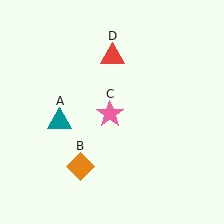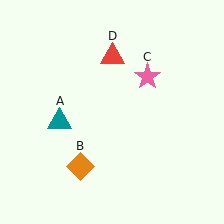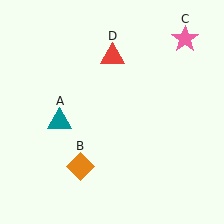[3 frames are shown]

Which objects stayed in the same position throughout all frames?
Teal triangle (object A) and orange diamond (object B) and red triangle (object D) remained stationary.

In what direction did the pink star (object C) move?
The pink star (object C) moved up and to the right.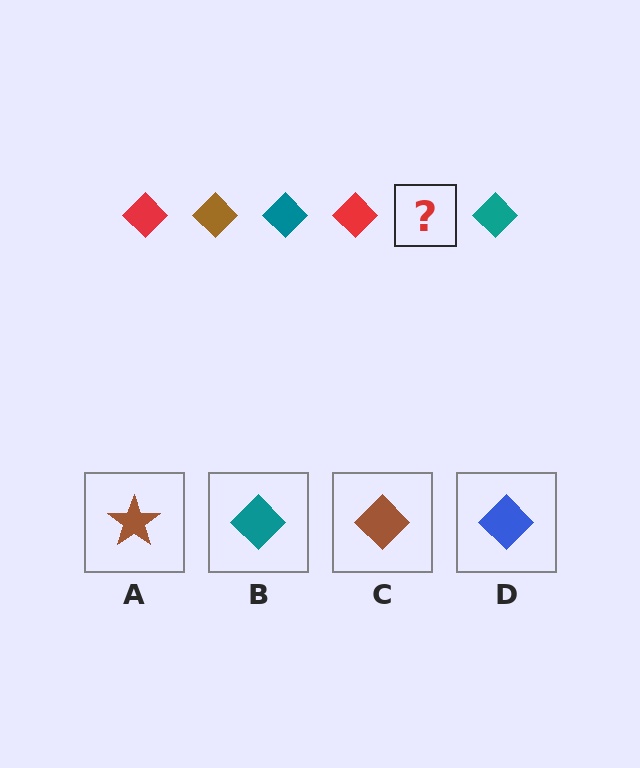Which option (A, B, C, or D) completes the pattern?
C.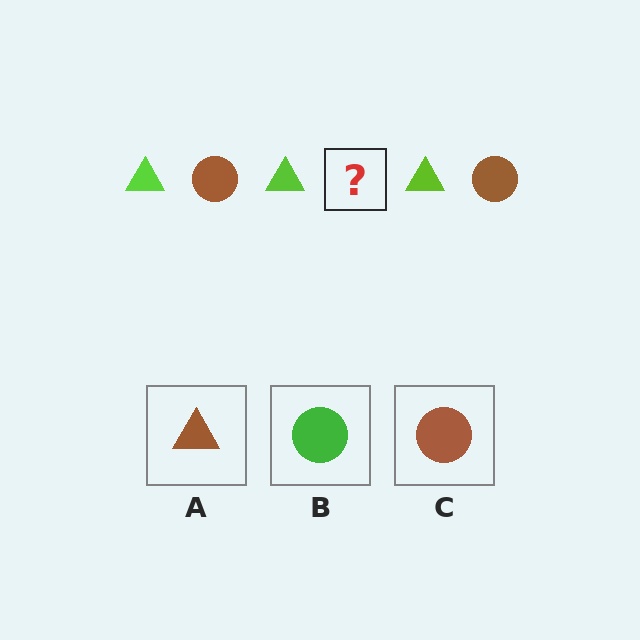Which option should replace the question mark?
Option C.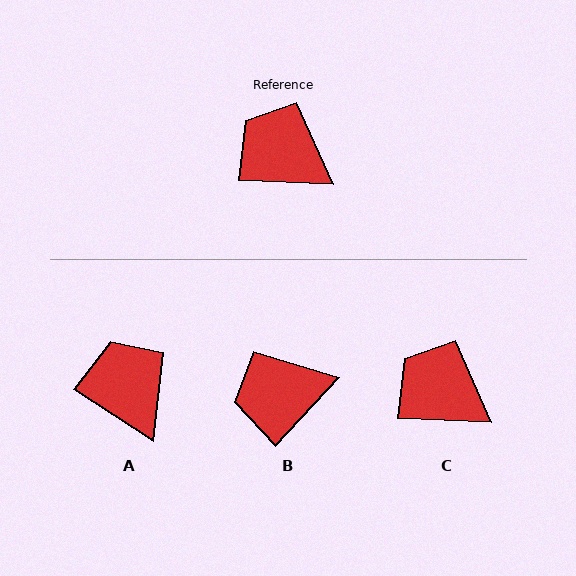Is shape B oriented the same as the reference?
No, it is off by about 49 degrees.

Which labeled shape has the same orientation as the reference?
C.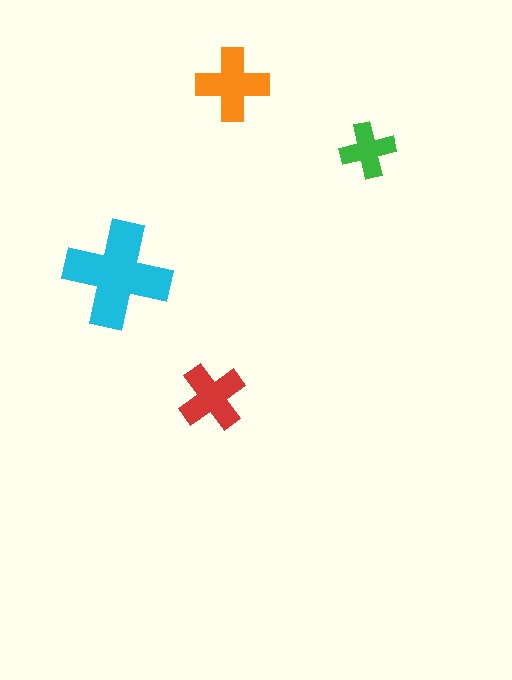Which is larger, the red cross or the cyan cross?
The cyan one.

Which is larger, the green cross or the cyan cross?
The cyan one.